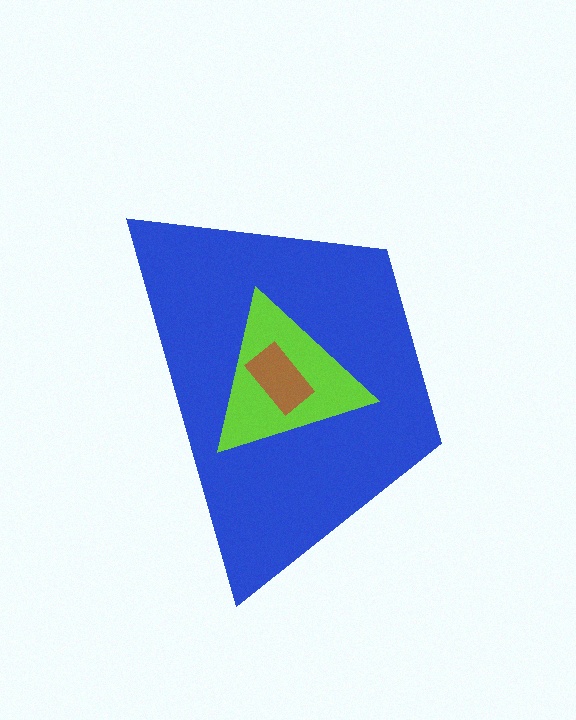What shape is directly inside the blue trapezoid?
The lime triangle.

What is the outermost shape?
The blue trapezoid.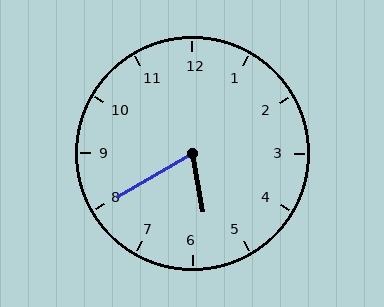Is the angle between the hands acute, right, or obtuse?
It is acute.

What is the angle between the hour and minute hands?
Approximately 70 degrees.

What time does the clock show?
5:40.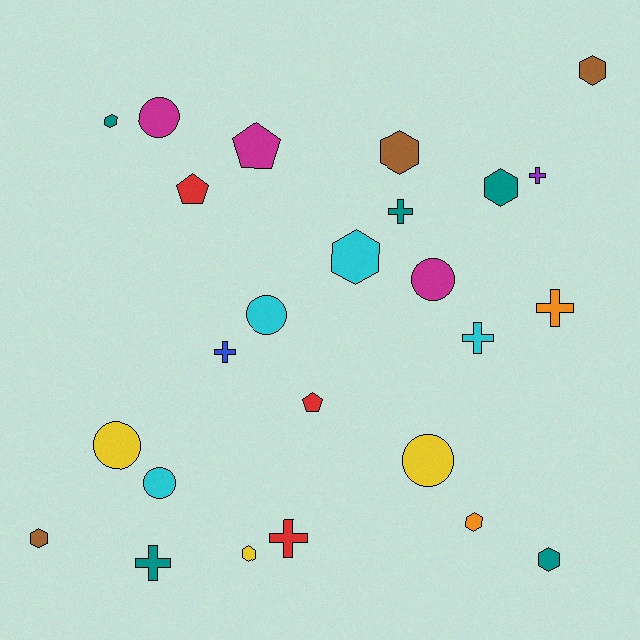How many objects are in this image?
There are 25 objects.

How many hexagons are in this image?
There are 9 hexagons.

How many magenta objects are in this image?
There are 3 magenta objects.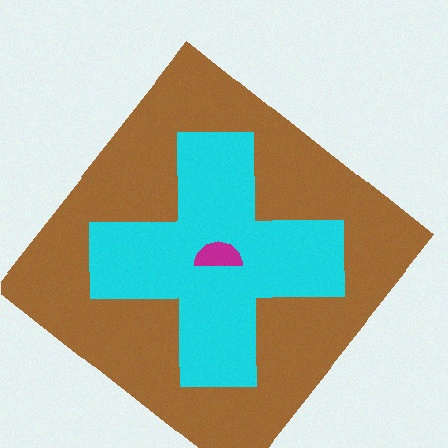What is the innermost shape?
The magenta semicircle.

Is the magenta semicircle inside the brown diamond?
Yes.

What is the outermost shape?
The brown diamond.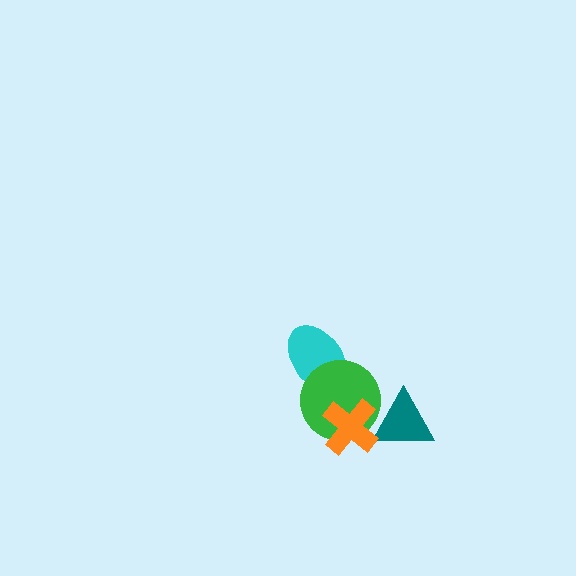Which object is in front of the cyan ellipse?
The green circle is in front of the cyan ellipse.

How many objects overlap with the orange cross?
2 objects overlap with the orange cross.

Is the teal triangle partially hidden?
Yes, it is partially covered by another shape.